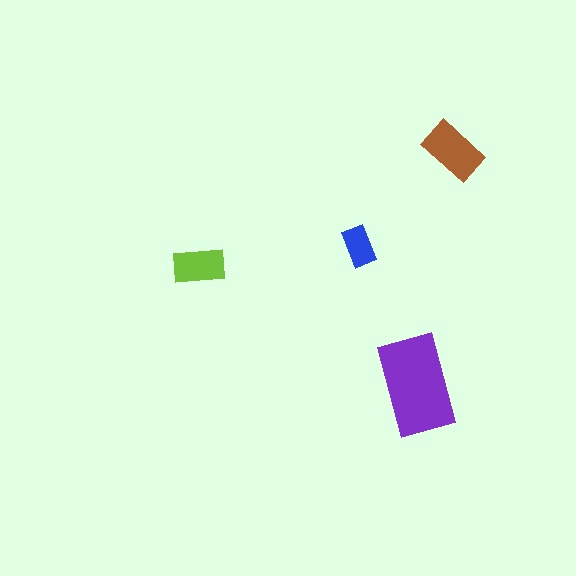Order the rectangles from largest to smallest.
the purple one, the brown one, the lime one, the blue one.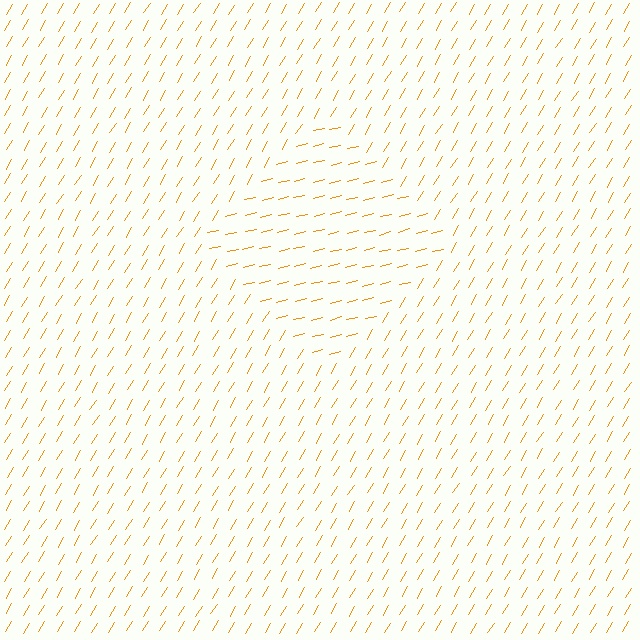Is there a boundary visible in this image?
Yes, there is a texture boundary formed by a change in line orientation.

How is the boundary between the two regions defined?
The boundary is defined purely by a change in line orientation (approximately 45 degrees difference). All lines are the same color and thickness.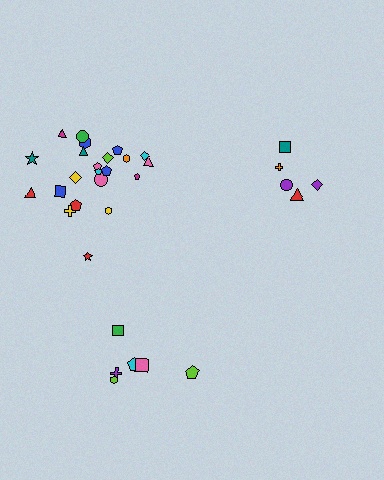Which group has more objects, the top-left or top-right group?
The top-left group.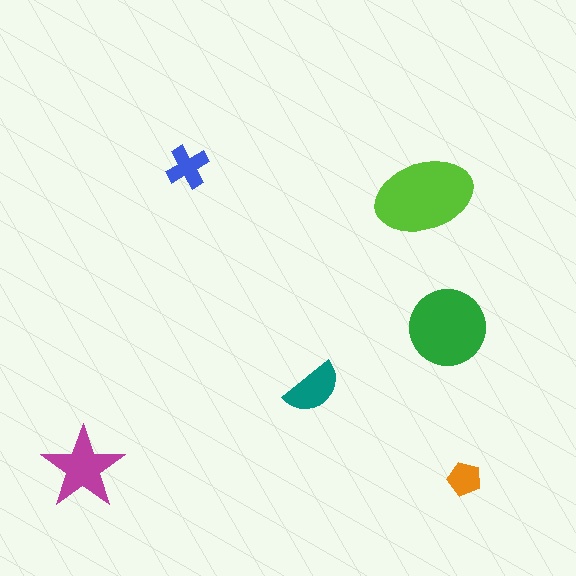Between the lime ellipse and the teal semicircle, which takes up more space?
The lime ellipse.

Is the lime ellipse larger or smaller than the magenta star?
Larger.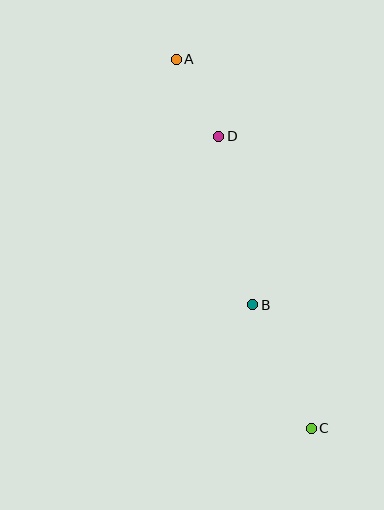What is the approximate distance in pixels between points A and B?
The distance between A and B is approximately 257 pixels.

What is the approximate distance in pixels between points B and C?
The distance between B and C is approximately 137 pixels.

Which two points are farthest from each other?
Points A and C are farthest from each other.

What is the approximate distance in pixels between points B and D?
The distance between B and D is approximately 172 pixels.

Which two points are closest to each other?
Points A and D are closest to each other.